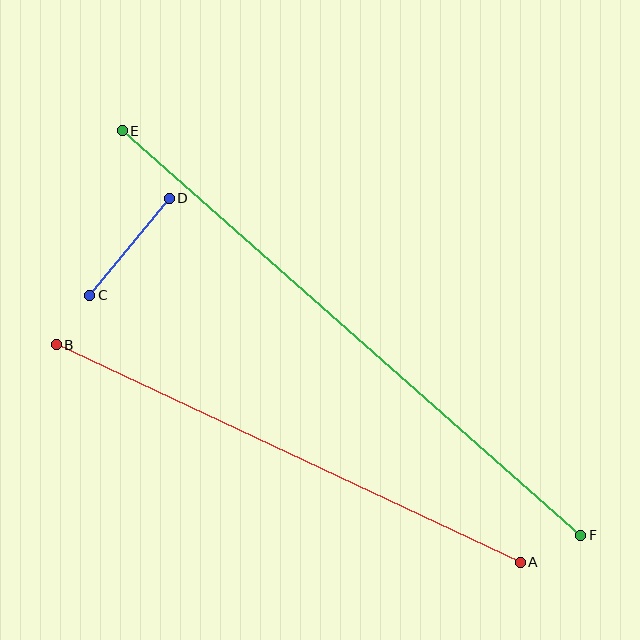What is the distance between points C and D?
The distance is approximately 125 pixels.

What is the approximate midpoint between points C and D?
The midpoint is at approximately (130, 247) pixels.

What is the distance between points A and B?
The distance is approximately 513 pixels.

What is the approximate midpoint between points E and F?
The midpoint is at approximately (352, 333) pixels.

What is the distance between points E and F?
The distance is approximately 611 pixels.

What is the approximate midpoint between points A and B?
The midpoint is at approximately (288, 454) pixels.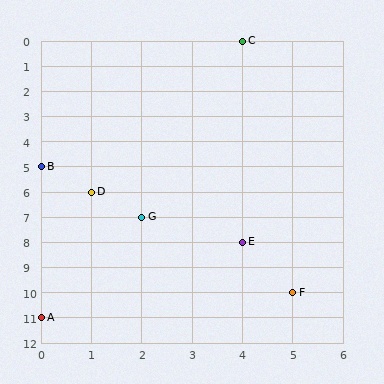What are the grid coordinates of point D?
Point D is at grid coordinates (1, 6).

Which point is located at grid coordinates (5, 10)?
Point F is at (5, 10).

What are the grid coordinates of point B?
Point B is at grid coordinates (0, 5).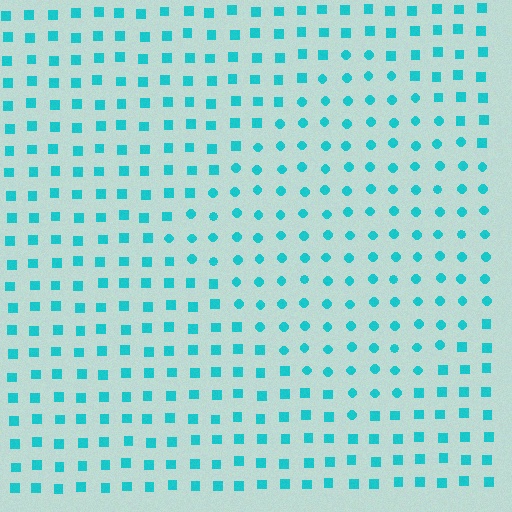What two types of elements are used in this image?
The image uses circles inside the diamond region and squares outside it.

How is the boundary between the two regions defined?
The boundary is defined by a change in element shape: circles inside vs. squares outside. All elements share the same color and spacing.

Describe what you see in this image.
The image is filled with small cyan elements arranged in a uniform grid. A diamond-shaped region contains circles, while the surrounding area contains squares. The boundary is defined purely by the change in element shape.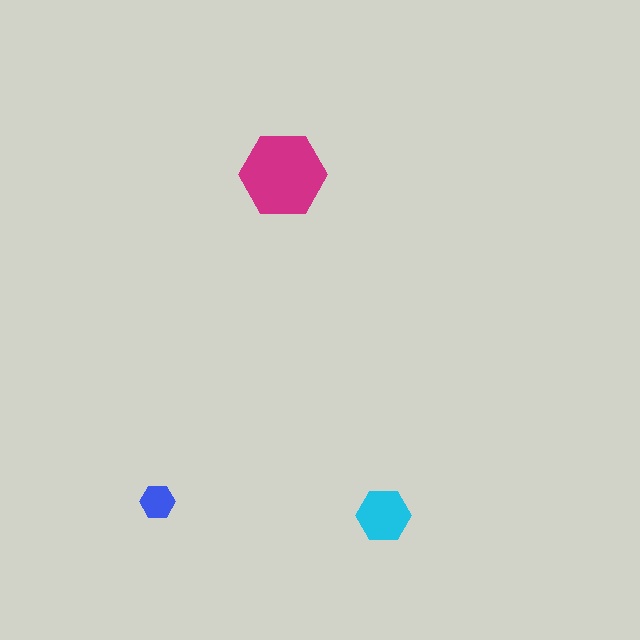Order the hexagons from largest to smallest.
the magenta one, the cyan one, the blue one.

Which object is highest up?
The magenta hexagon is topmost.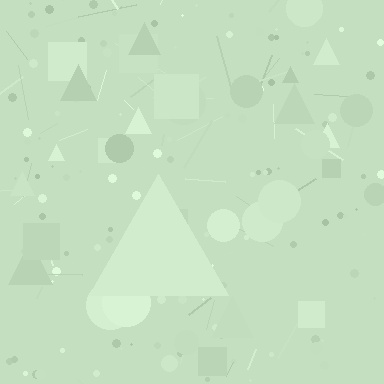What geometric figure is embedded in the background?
A triangle is embedded in the background.